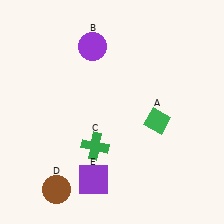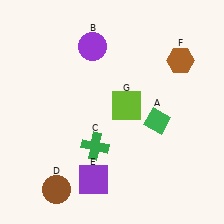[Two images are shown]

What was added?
A brown hexagon (F), a lime square (G) were added in Image 2.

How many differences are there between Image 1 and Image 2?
There are 2 differences between the two images.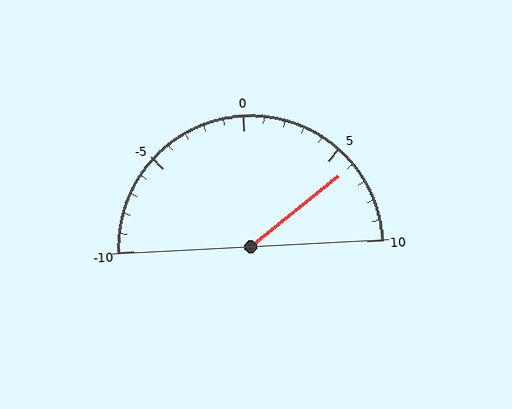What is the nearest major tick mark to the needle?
The nearest major tick mark is 5.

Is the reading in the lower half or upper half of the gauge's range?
The reading is in the upper half of the range (-10 to 10).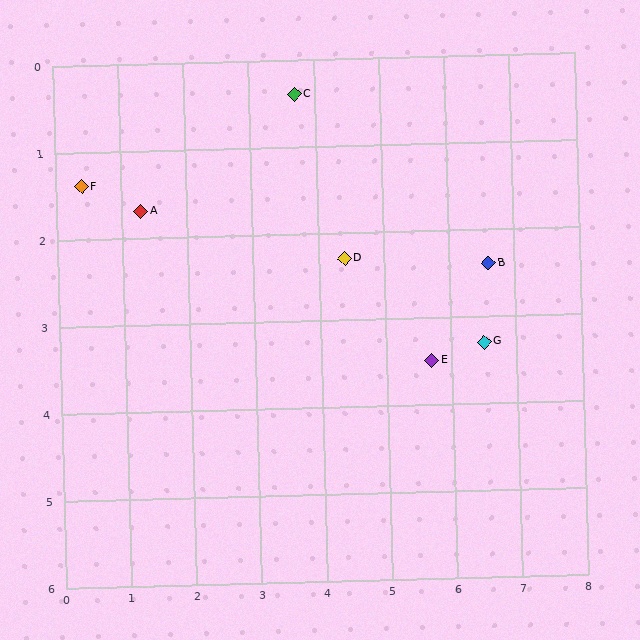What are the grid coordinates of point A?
Point A is at approximately (1.3, 1.7).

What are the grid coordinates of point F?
Point F is at approximately (0.4, 1.4).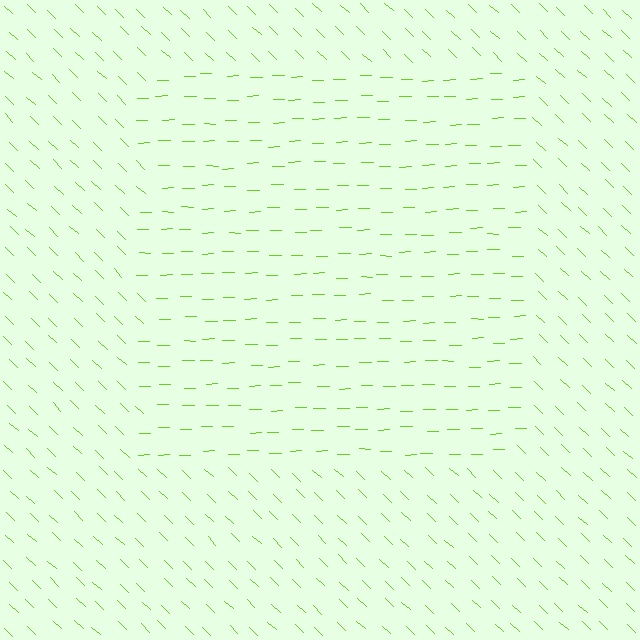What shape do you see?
I see a rectangle.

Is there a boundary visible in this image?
Yes, there is a texture boundary formed by a change in line orientation.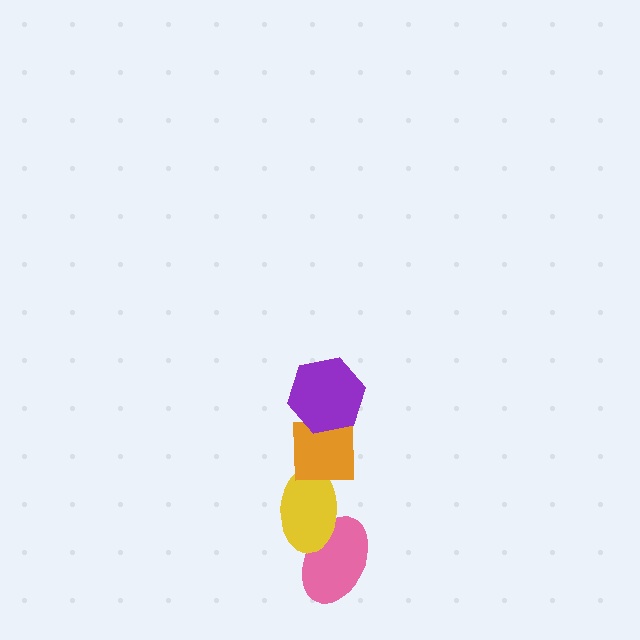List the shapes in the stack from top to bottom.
From top to bottom: the purple hexagon, the orange square, the yellow ellipse, the pink ellipse.